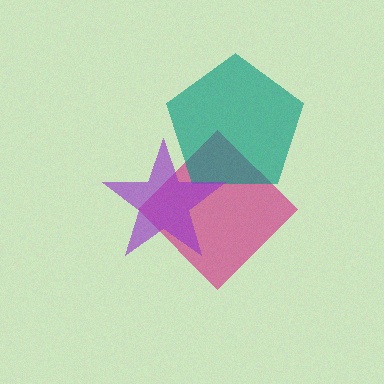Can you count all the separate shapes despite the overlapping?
Yes, there are 3 separate shapes.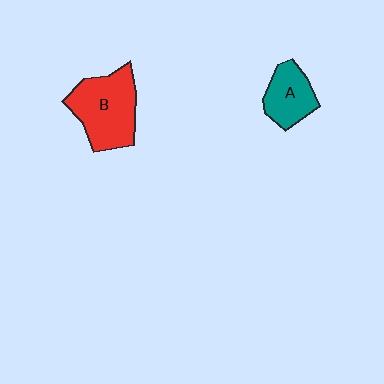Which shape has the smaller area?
Shape A (teal).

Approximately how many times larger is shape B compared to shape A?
Approximately 1.7 times.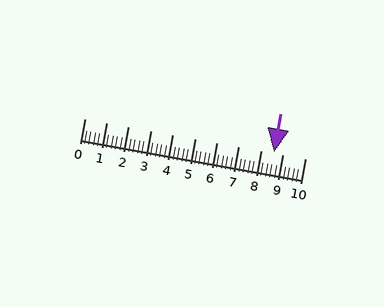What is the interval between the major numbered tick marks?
The major tick marks are spaced 1 units apart.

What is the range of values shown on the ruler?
The ruler shows values from 0 to 10.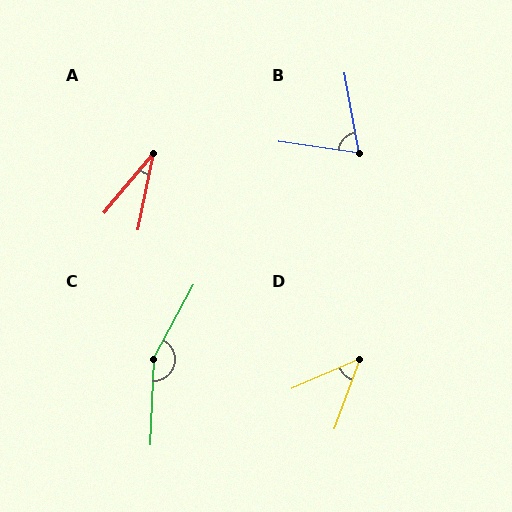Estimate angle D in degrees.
Approximately 46 degrees.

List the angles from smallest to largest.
A (28°), D (46°), B (72°), C (154°).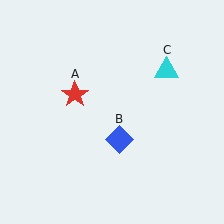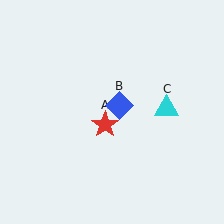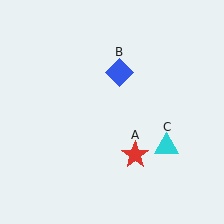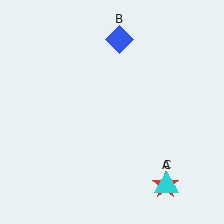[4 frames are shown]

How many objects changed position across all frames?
3 objects changed position: red star (object A), blue diamond (object B), cyan triangle (object C).